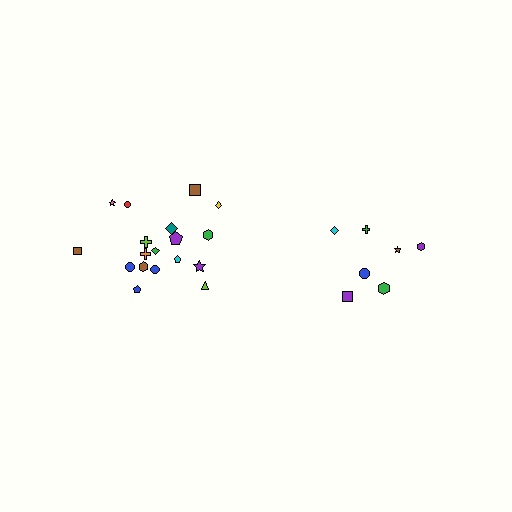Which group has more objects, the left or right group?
The left group.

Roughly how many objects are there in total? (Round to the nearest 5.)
Roughly 25 objects in total.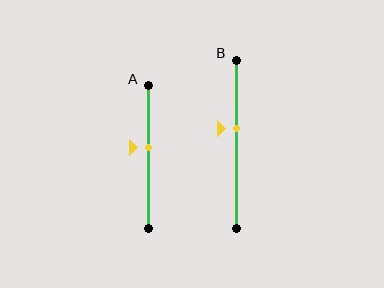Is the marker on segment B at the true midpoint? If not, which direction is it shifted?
No, the marker on segment B is shifted upward by about 9% of the segment length.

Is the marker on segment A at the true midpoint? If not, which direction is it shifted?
No, the marker on segment A is shifted upward by about 6% of the segment length.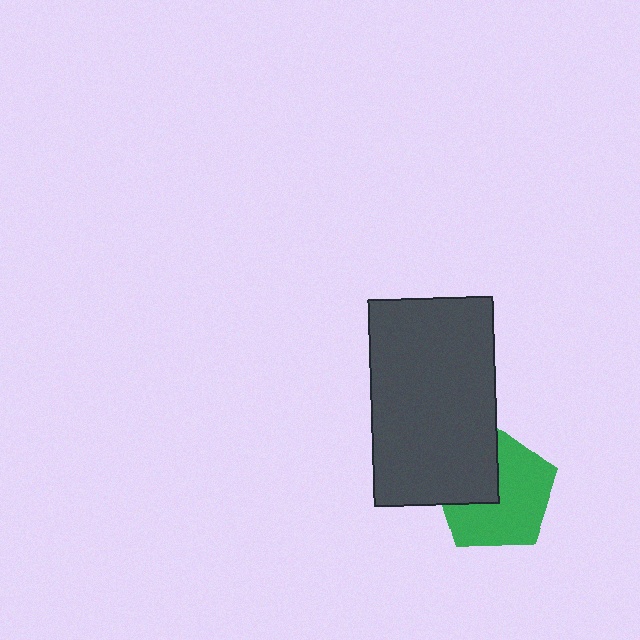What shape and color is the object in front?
The object in front is a dark gray rectangle.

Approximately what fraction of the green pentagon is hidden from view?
Roughly 35% of the green pentagon is hidden behind the dark gray rectangle.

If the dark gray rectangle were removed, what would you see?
You would see the complete green pentagon.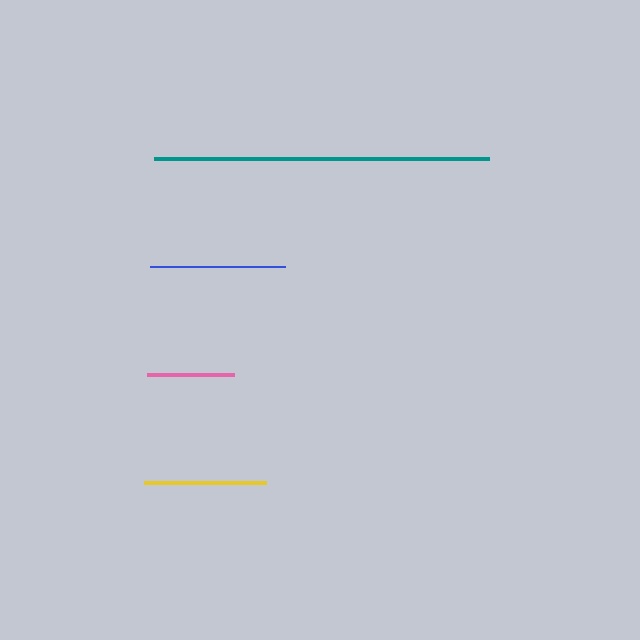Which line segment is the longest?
The teal line is the longest at approximately 335 pixels.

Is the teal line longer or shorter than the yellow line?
The teal line is longer than the yellow line.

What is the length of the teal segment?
The teal segment is approximately 335 pixels long.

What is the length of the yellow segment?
The yellow segment is approximately 122 pixels long.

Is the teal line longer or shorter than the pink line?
The teal line is longer than the pink line.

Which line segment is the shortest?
The pink line is the shortest at approximately 87 pixels.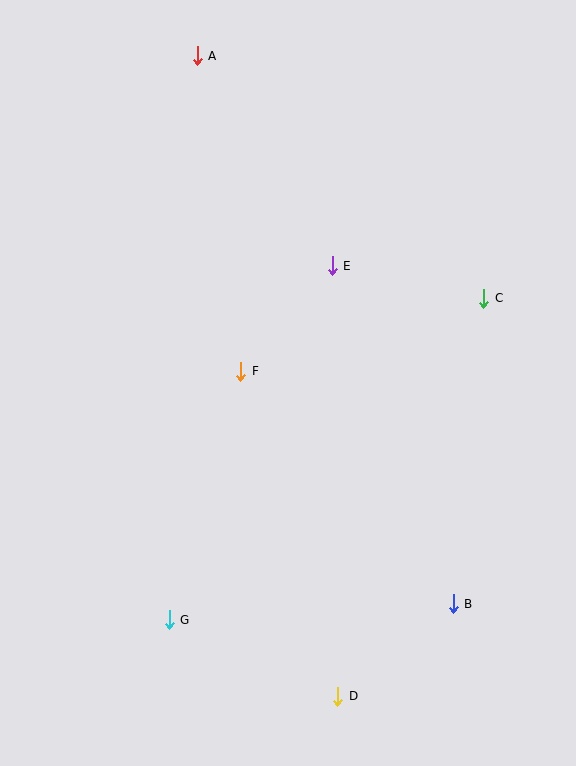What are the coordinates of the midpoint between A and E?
The midpoint between A and E is at (265, 161).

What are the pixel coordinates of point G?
Point G is at (169, 620).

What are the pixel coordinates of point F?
Point F is at (241, 371).